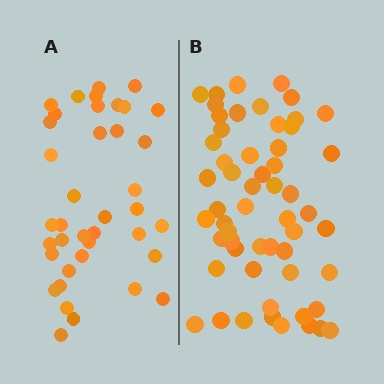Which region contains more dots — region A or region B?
Region B (the right region) has more dots.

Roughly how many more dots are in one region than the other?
Region B has approximately 15 more dots than region A.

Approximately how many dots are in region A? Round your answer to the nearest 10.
About 40 dots. (The exact count is 39, which rounds to 40.)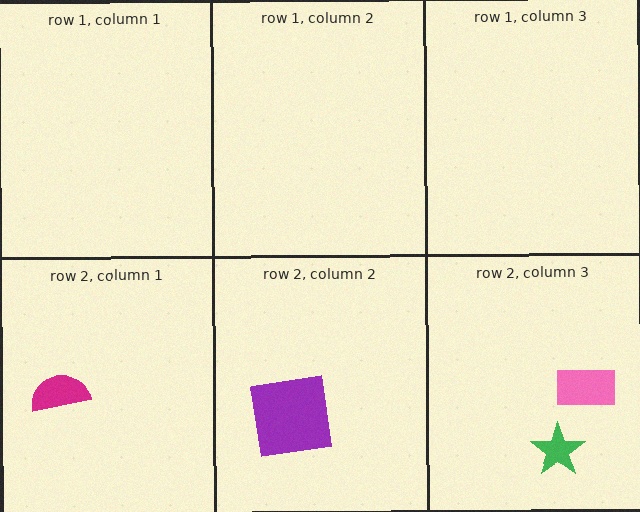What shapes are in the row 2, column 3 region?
The pink rectangle, the green star.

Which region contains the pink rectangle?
The row 2, column 3 region.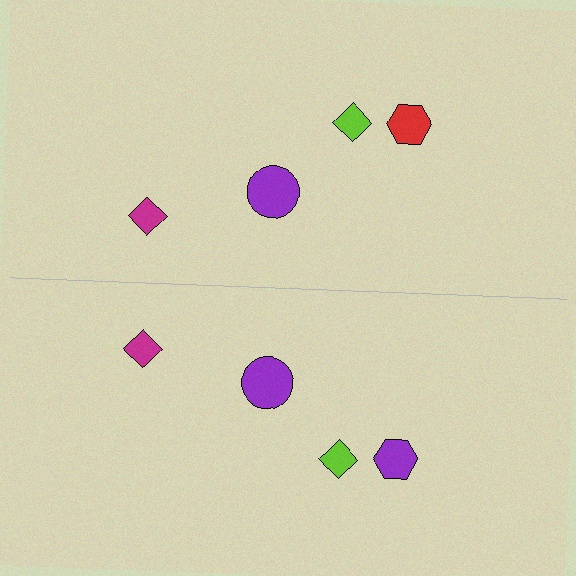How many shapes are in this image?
There are 8 shapes in this image.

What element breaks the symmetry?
The purple hexagon on the bottom side breaks the symmetry — its mirror counterpart is red.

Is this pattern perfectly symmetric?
No, the pattern is not perfectly symmetric. The purple hexagon on the bottom side breaks the symmetry — its mirror counterpart is red.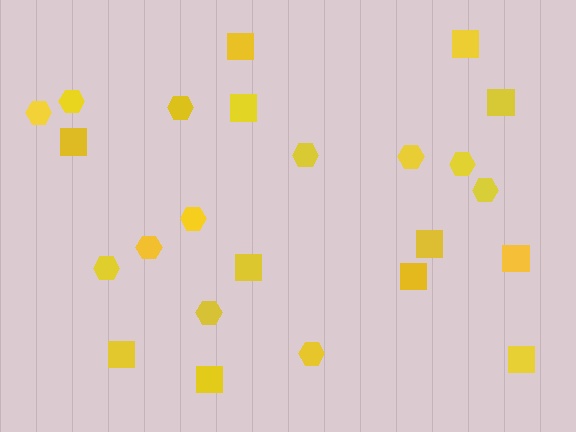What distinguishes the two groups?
There are 2 groups: one group of hexagons (12) and one group of squares (12).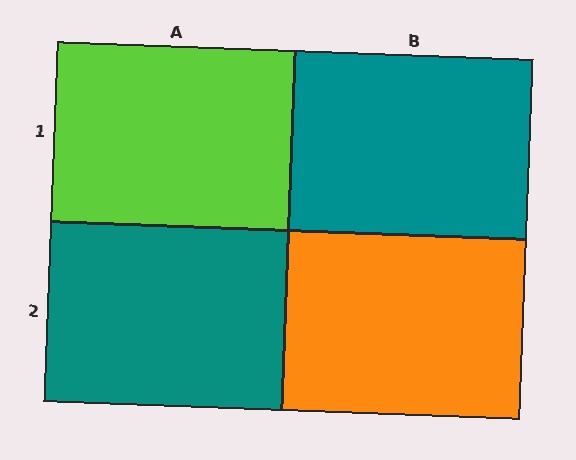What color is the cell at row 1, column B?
Teal.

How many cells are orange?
1 cell is orange.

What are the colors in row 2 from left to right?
Teal, orange.